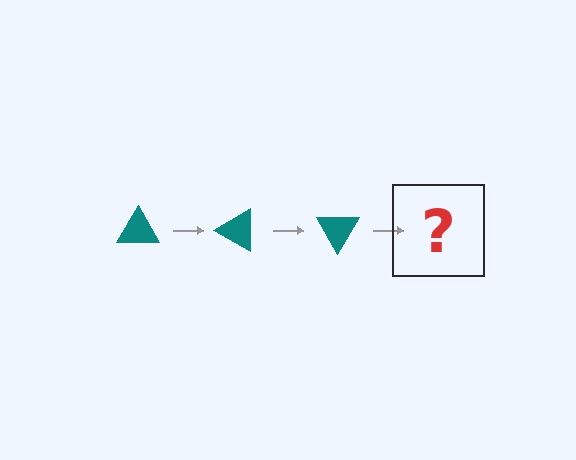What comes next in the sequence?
The next element should be a teal triangle rotated 90 degrees.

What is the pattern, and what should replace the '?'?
The pattern is that the triangle rotates 30 degrees each step. The '?' should be a teal triangle rotated 90 degrees.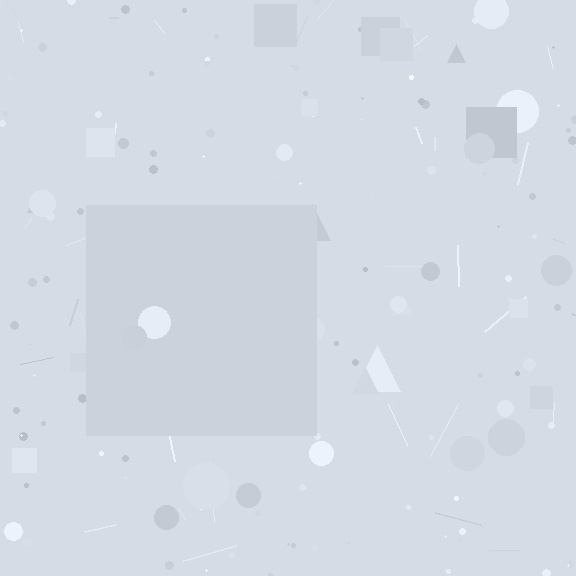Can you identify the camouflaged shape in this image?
The camouflaged shape is a square.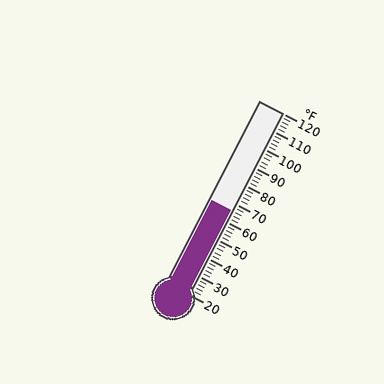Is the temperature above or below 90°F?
The temperature is below 90°F.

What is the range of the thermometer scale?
The thermometer scale ranges from 20°F to 120°F.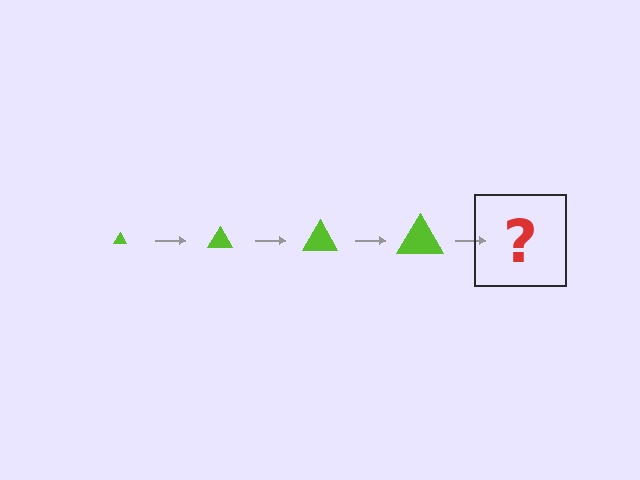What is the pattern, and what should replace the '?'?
The pattern is that the triangle gets progressively larger each step. The '?' should be a lime triangle, larger than the previous one.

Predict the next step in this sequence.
The next step is a lime triangle, larger than the previous one.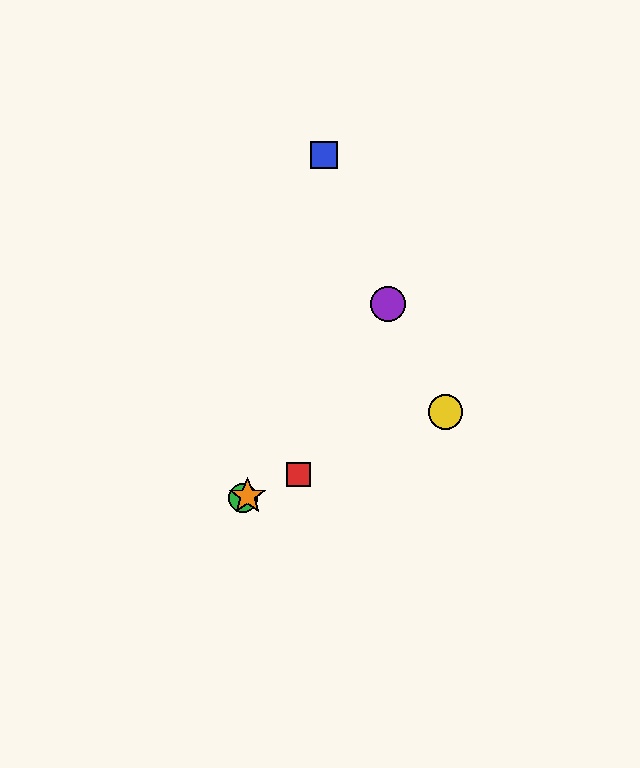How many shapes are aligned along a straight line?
4 shapes (the red square, the green circle, the yellow circle, the orange star) are aligned along a straight line.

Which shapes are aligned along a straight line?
The red square, the green circle, the yellow circle, the orange star are aligned along a straight line.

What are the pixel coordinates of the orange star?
The orange star is at (247, 496).